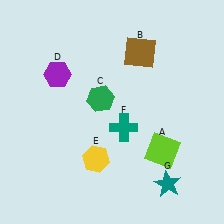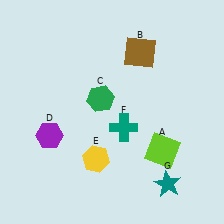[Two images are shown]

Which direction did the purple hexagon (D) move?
The purple hexagon (D) moved down.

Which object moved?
The purple hexagon (D) moved down.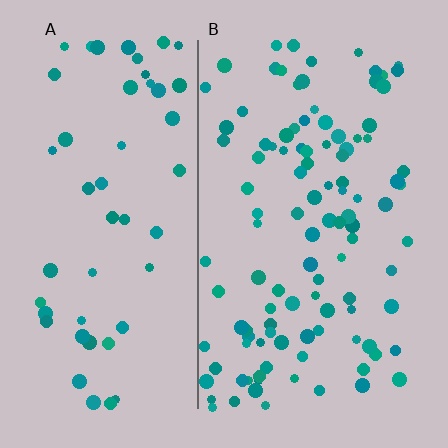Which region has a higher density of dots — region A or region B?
B (the right).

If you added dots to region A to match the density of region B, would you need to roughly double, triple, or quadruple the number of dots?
Approximately double.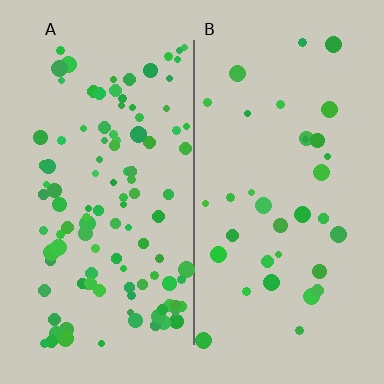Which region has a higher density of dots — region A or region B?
A (the left).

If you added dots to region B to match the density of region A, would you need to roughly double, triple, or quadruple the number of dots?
Approximately triple.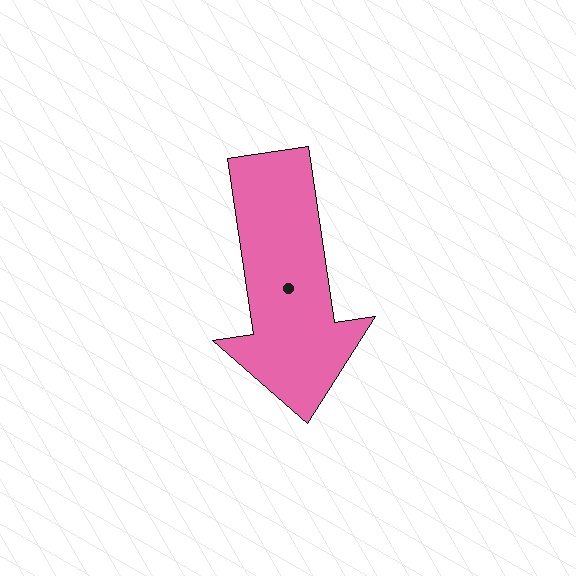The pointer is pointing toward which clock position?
Roughly 6 o'clock.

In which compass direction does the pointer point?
South.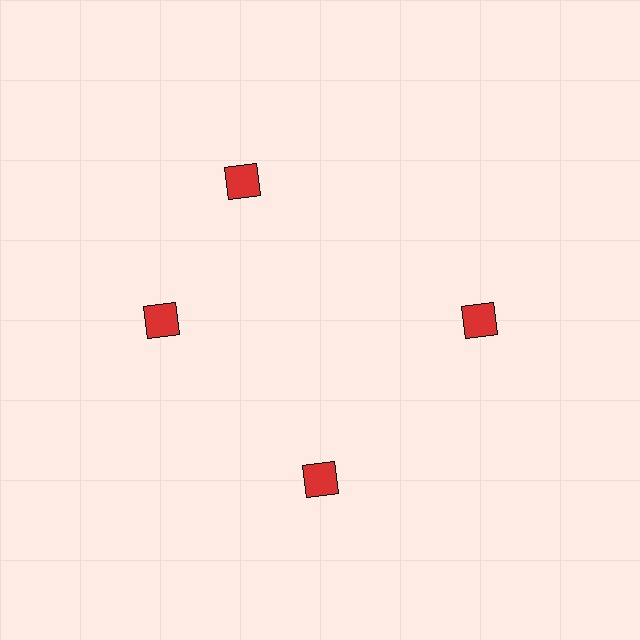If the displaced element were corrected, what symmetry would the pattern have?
It would have 4-fold rotational symmetry — the pattern would map onto itself every 90 degrees.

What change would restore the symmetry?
The symmetry would be restored by rotating it back into even spacing with its neighbors so that all 4 squares sit at equal angles and equal distance from the center.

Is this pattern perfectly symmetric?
No. The 4 red squares are arranged in a ring, but one element near the 12 o'clock position is rotated out of alignment along the ring, breaking the 4-fold rotational symmetry.